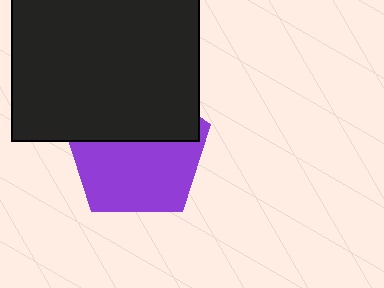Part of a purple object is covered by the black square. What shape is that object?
It is a pentagon.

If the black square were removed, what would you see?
You would see the complete purple pentagon.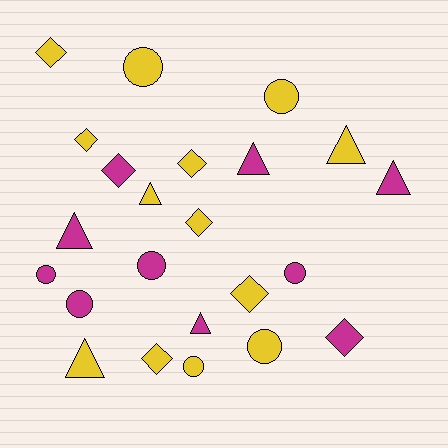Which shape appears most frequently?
Diamond, with 8 objects.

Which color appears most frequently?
Yellow, with 13 objects.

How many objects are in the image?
There are 23 objects.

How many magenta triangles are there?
There are 4 magenta triangles.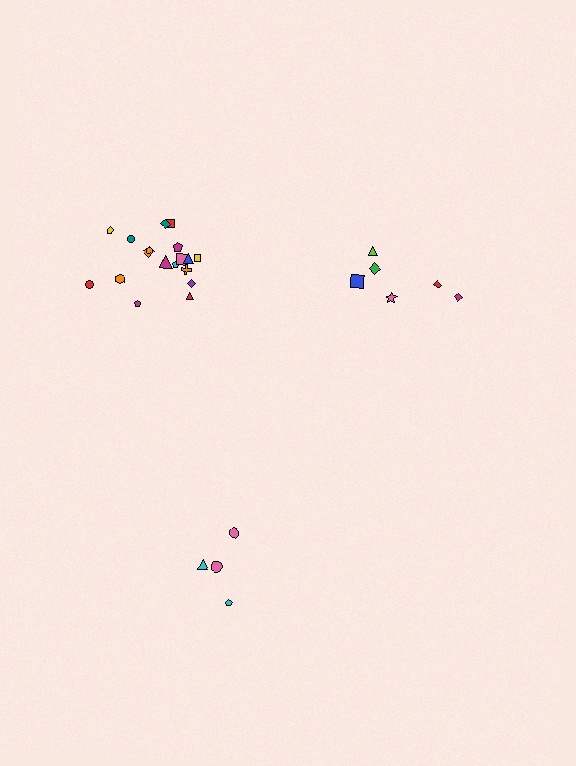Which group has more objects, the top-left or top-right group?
The top-left group.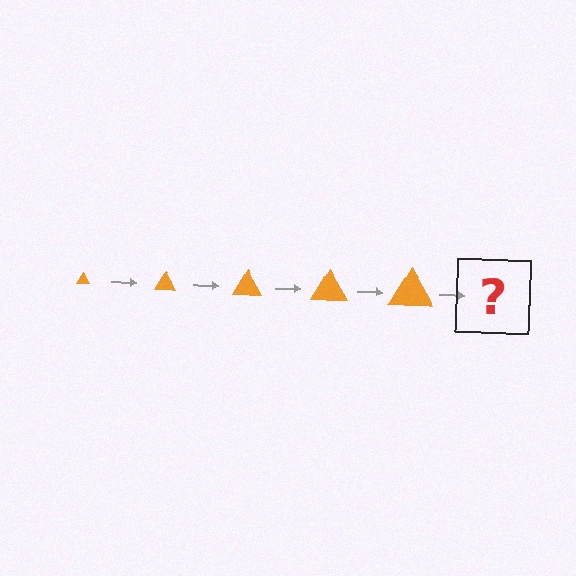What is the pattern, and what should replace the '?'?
The pattern is that the triangle gets progressively larger each step. The '?' should be an orange triangle, larger than the previous one.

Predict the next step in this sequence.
The next step is an orange triangle, larger than the previous one.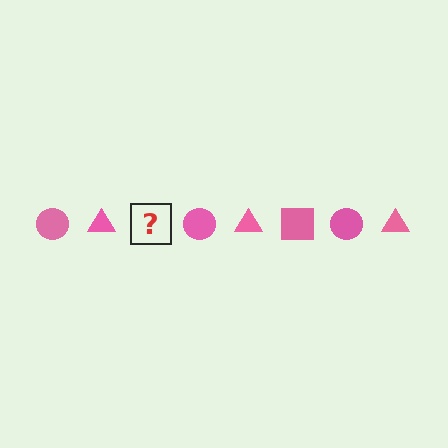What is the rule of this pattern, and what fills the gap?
The rule is that the pattern cycles through circle, triangle, square shapes in pink. The gap should be filled with a pink square.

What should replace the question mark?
The question mark should be replaced with a pink square.